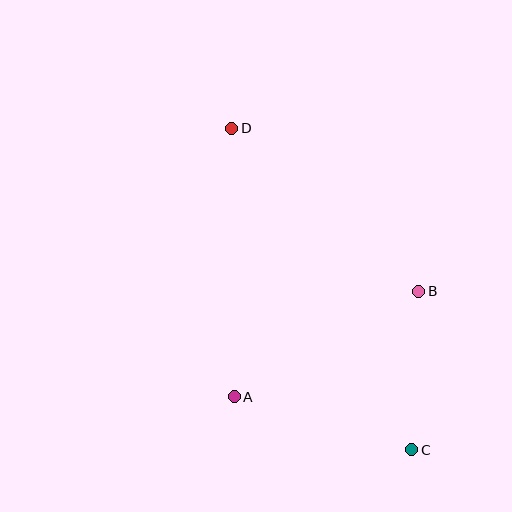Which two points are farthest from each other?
Points C and D are farthest from each other.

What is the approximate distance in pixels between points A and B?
The distance between A and B is approximately 212 pixels.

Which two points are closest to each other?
Points B and C are closest to each other.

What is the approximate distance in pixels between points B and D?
The distance between B and D is approximately 248 pixels.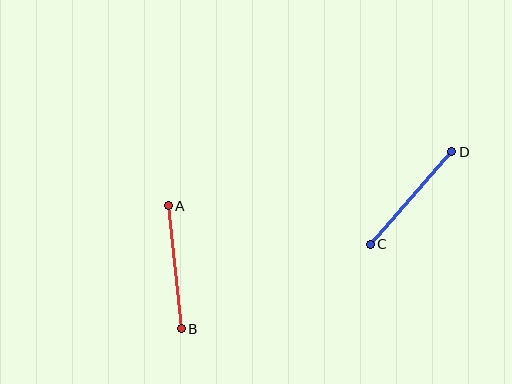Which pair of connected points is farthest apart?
Points A and B are farthest apart.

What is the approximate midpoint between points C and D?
The midpoint is at approximately (411, 198) pixels.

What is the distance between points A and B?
The distance is approximately 124 pixels.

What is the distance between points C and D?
The distance is approximately 123 pixels.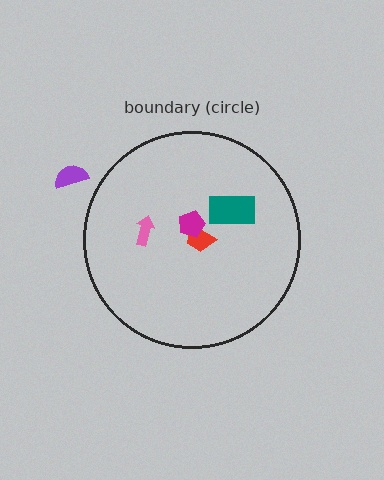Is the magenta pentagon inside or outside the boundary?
Inside.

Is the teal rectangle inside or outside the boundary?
Inside.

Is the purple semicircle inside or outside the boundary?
Outside.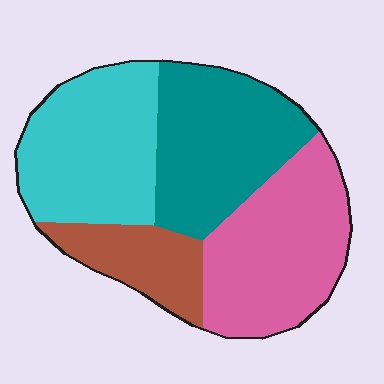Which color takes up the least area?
Brown, at roughly 15%.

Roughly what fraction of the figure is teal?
Teal takes up between a sixth and a third of the figure.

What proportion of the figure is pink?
Pink covers 30% of the figure.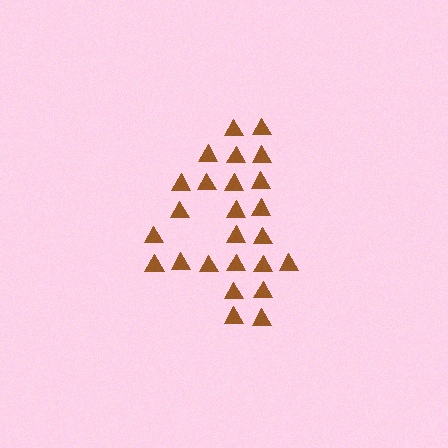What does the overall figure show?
The overall figure shows the digit 4.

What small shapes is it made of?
It is made of small triangles.